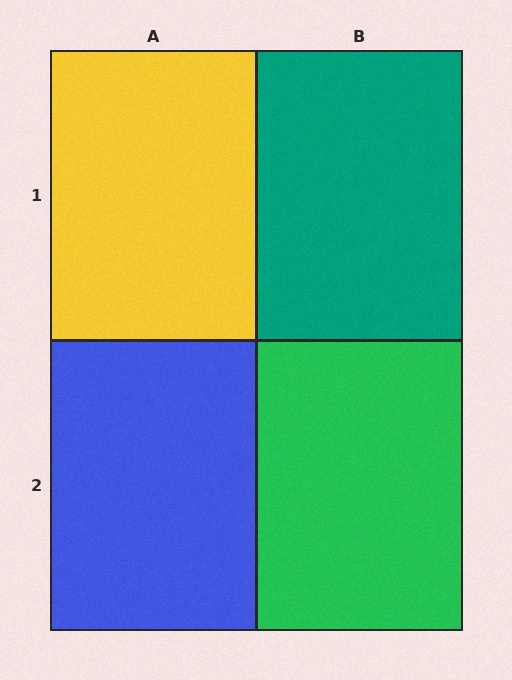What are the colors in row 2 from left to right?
Blue, green.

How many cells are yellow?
1 cell is yellow.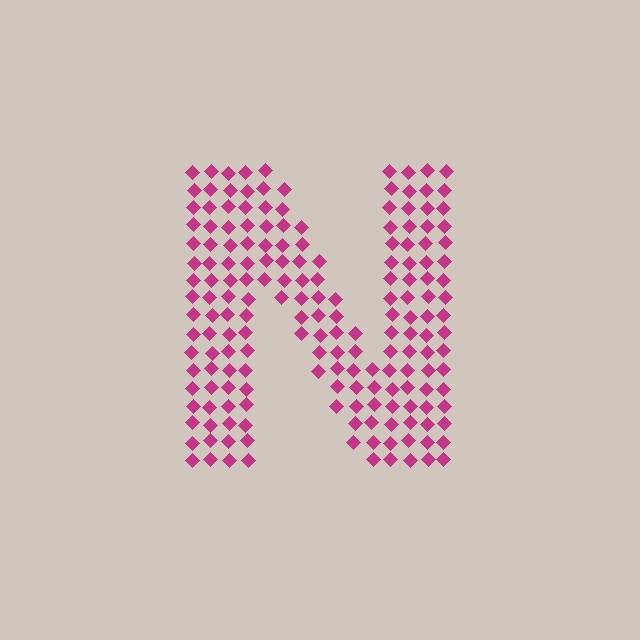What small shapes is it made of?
It is made of small diamonds.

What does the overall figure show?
The overall figure shows the letter N.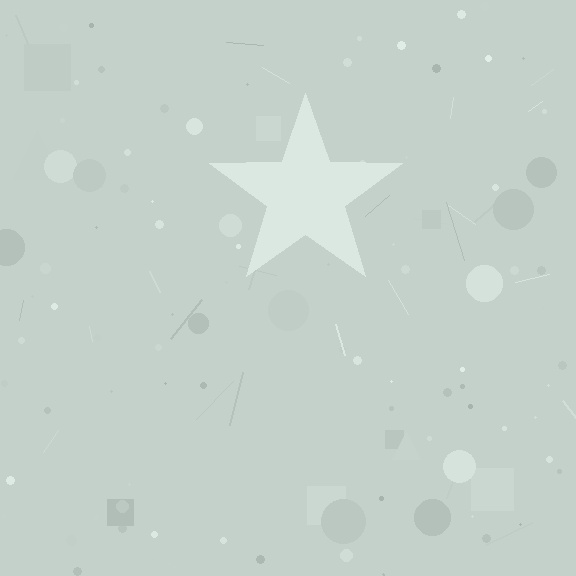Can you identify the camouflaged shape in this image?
The camouflaged shape is a star.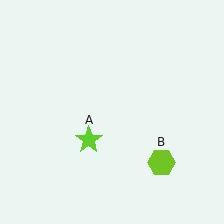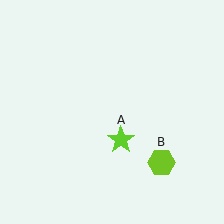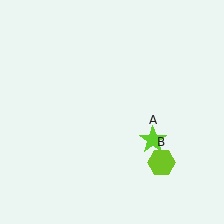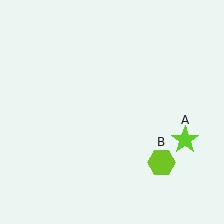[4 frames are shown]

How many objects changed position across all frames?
1 object changed position: lime star (object A).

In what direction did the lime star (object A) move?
The lime star (object A) moved right.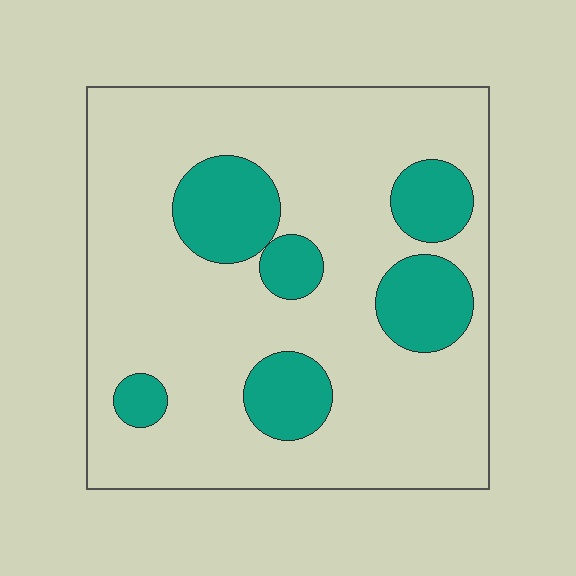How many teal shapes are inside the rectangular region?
6.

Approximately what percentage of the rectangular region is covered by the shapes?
Approximately 20%.